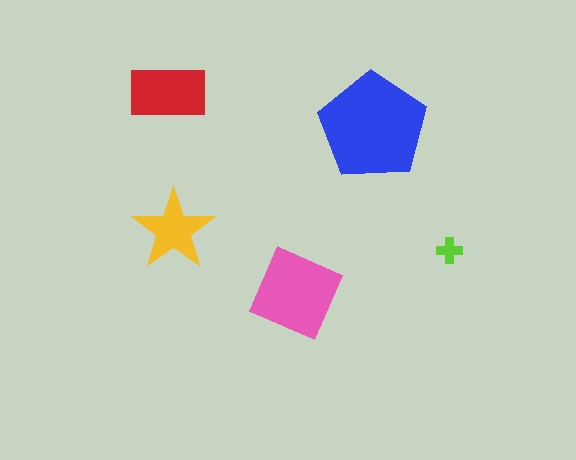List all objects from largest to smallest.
The blue pentagon, the pink diamond, the red rectangle, the yellow star, the lime cross.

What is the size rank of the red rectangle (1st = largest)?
3rd.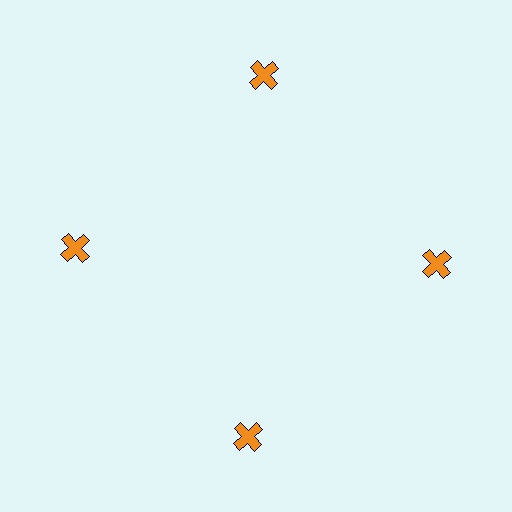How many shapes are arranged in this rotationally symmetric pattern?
There are 4 shapes, arranged in 4 groups of 1.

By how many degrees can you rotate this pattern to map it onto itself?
The pattern maps onto itself every 90 degrees of rotation.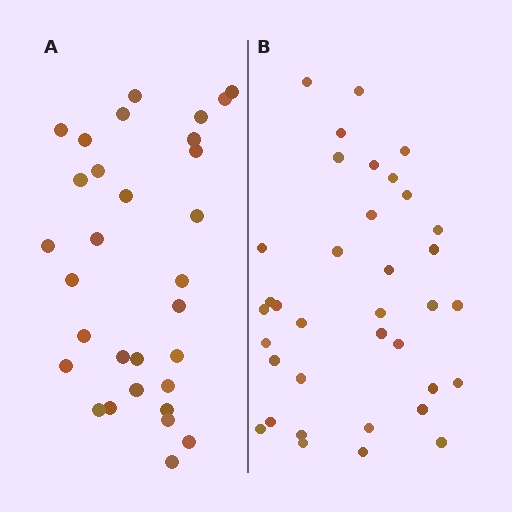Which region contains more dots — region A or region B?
Region B (the right region) has more dots.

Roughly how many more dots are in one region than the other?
Region B has about 5 more dots than region A.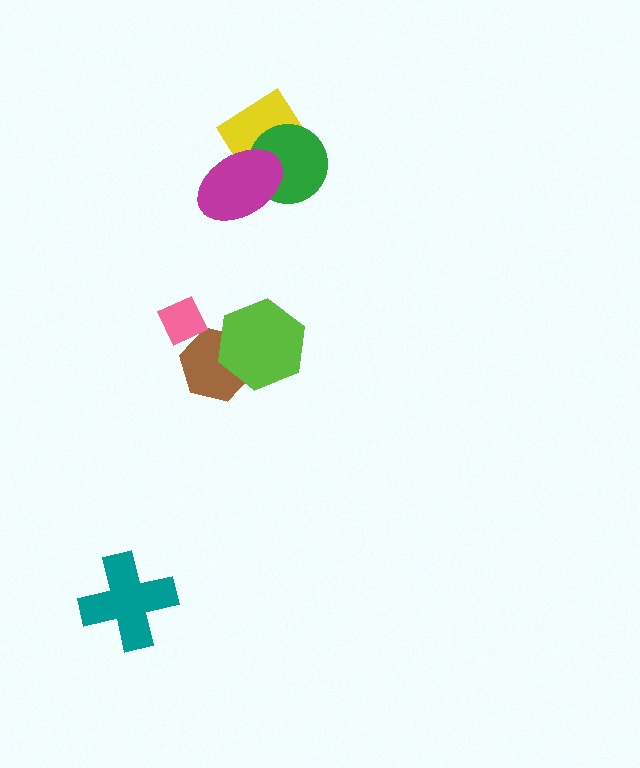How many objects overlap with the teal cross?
0 objects overlap with the teal cross.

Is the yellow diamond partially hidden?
Yes, it is partially covered by another shape.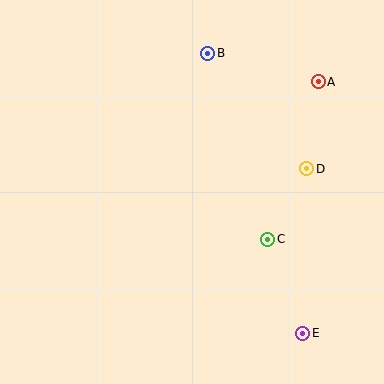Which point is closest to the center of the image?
Point C at (268, 239) is closest to the center.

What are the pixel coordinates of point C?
Point C is at (268, 239).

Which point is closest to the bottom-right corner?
Point E is closest to the bottom-right corner.